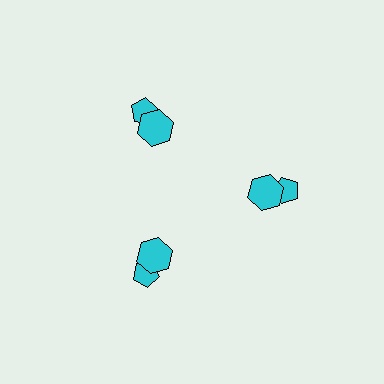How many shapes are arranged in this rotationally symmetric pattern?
There are 6 shapes, arranged in 3 groups of 2.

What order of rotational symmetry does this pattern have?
This pattern has 3-fold rotational symmetry.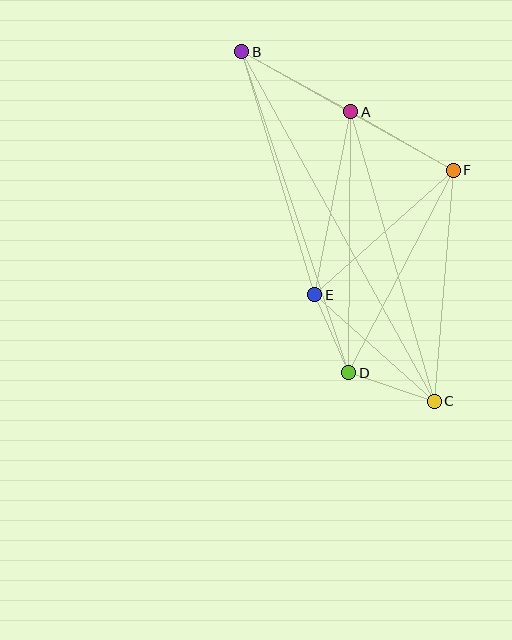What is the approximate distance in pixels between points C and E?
The distance between C and E is approximately 160 pixels.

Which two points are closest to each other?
Points D and E are closest to each other.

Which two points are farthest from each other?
Points B and C are farthest from each other.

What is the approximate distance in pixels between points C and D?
The distance between C and D is approximately 90 pixels.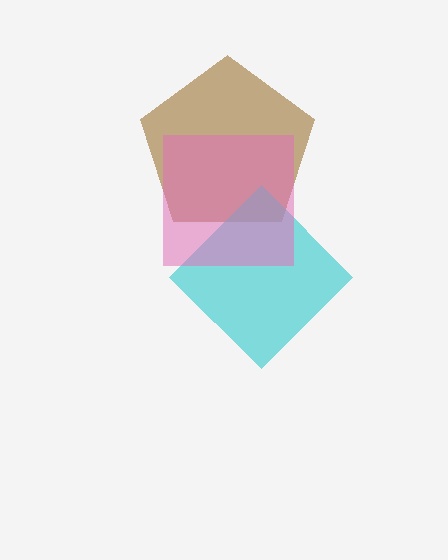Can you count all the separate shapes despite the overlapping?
Yes, there are 3 separate shapes.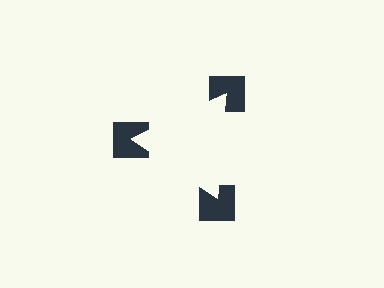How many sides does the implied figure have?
3 sides.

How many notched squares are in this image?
There are 3 — one at each vertex of the illusory triangle.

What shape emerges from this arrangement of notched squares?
An illusory triangle — its edges are inferred from the aligned wedge cuts in the notched squares, not physically drawn.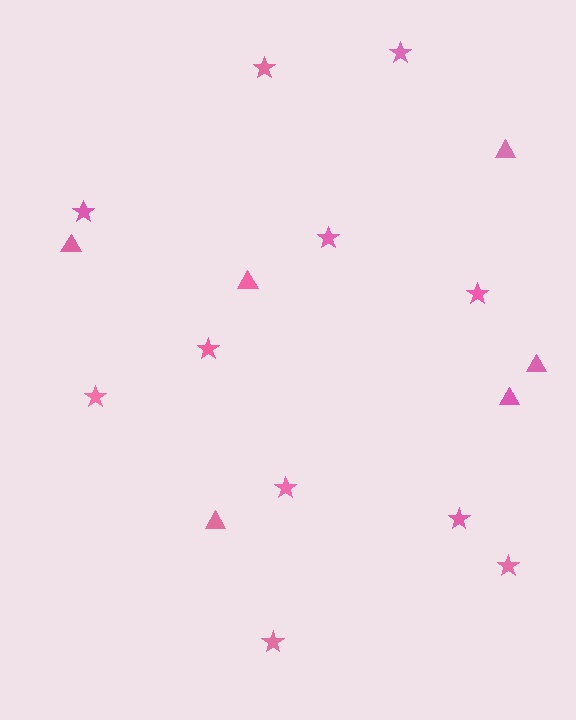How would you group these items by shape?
There are 2 groups: one group of stars (11) and one group of triangles (6).